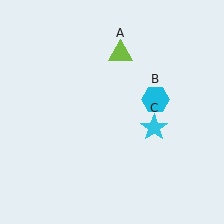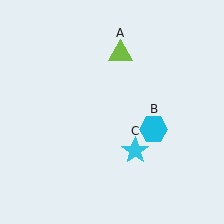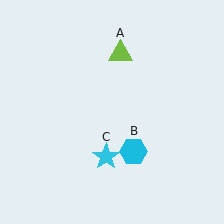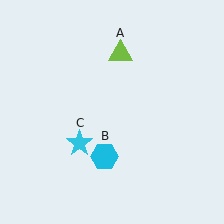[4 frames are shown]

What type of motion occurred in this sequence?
The cyan hexagon (object B), cyan star (object C) rotated clockwise around the center of the scene.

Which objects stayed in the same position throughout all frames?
Lime triangle (object A) remained stationary.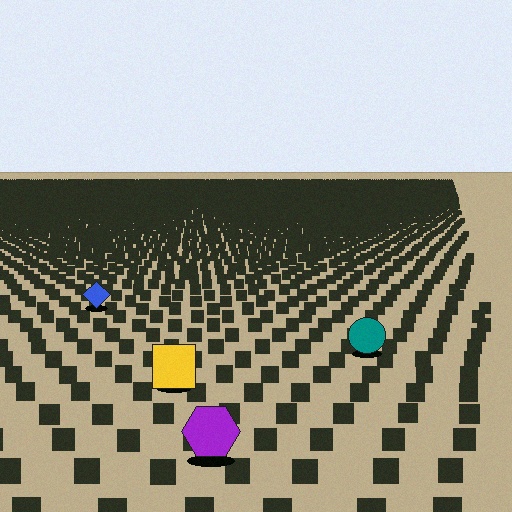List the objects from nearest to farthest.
From nearest to farthest: the purple hexagon, the yellow square, the teal circle, the blue diamond.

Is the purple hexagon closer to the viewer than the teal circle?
Yes. The purple hexagon is closer — you can tell from the texture gradient: the ground texture is coarser near it.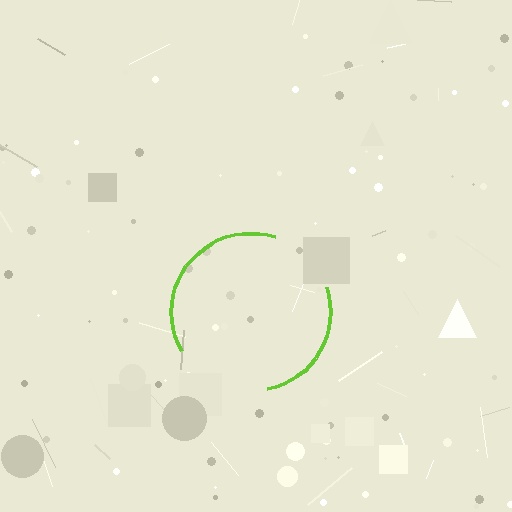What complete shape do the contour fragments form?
The contour fragments form a circle.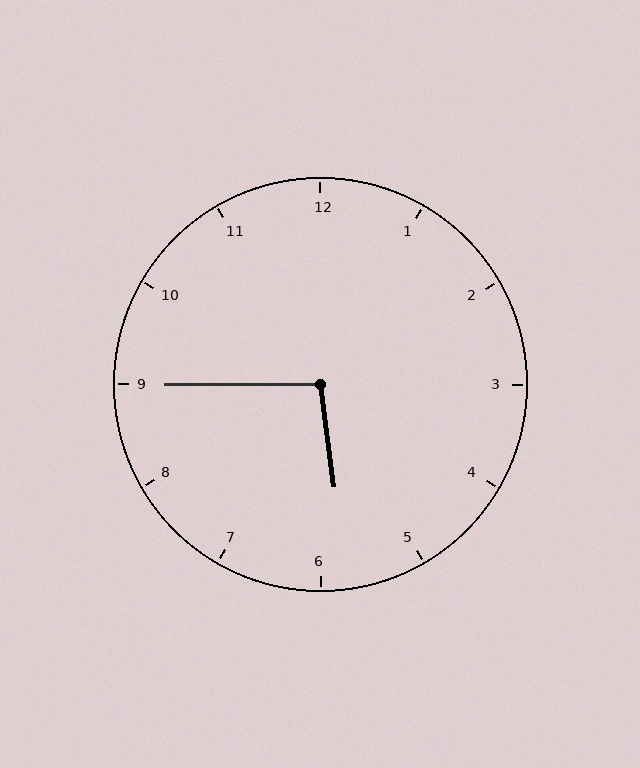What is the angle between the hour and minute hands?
Approximately 98 degrees.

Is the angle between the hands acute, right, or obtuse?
It is obtuse.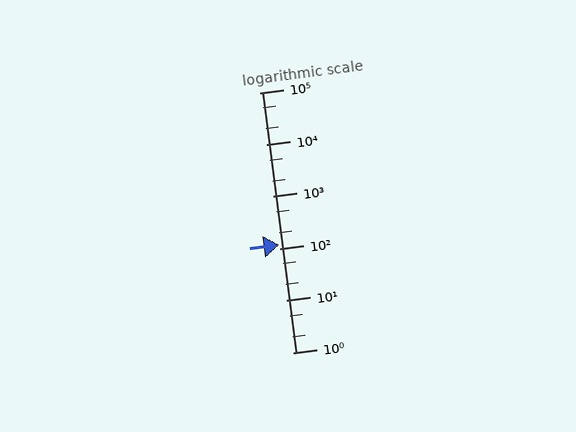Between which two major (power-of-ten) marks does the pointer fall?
The pointer is between 100 and 1000.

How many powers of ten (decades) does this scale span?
The scale spans 5 decades, from 1 to 100000.